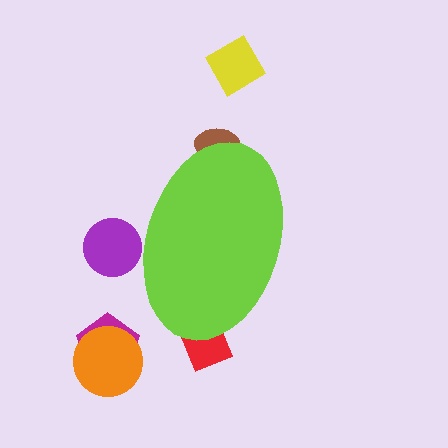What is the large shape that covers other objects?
A lime ellipse.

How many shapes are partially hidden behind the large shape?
3 shapes are partially hidden.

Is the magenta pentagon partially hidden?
No, the magenta pentagon is fully visible.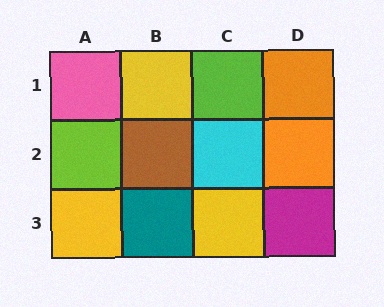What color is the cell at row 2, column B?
Brown.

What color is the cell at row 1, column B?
Yellow.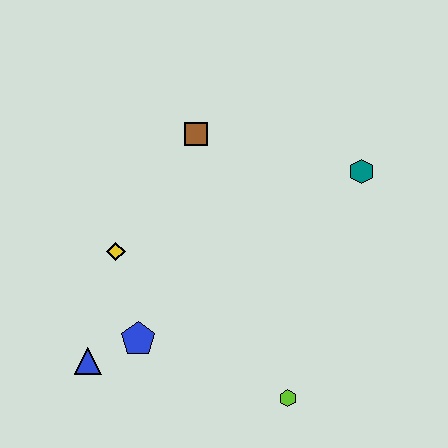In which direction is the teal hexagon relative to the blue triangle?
The teal hexagon is to the right of the blue triangle.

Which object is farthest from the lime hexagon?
The brown square is farthest from the lime hexagon.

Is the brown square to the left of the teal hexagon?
Yes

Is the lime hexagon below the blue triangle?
Yes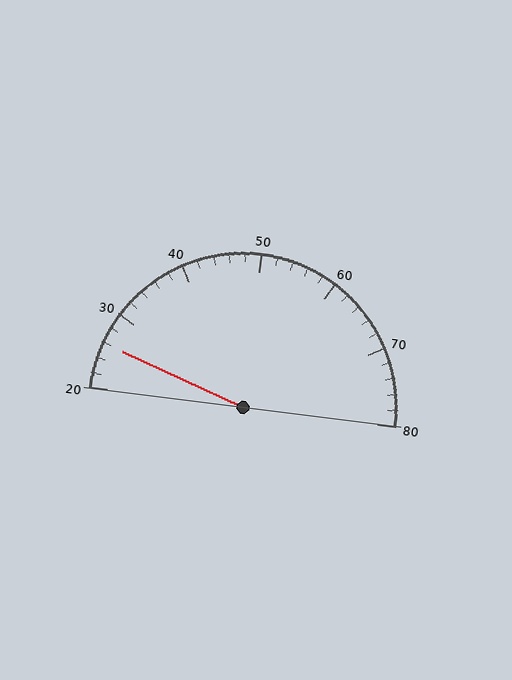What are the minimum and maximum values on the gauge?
The gauge ranges from 20 to 80.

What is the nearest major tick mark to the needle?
The nearest major tick mark is 30.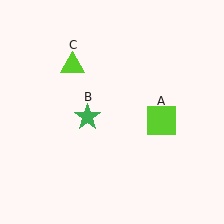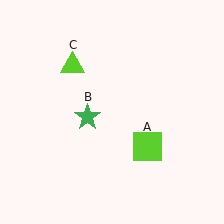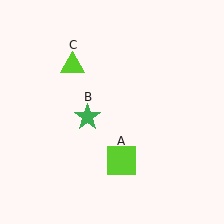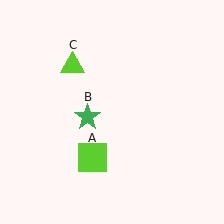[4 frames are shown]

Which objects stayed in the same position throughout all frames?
Green star (object B) and lime triangle (object C) remained stationary.